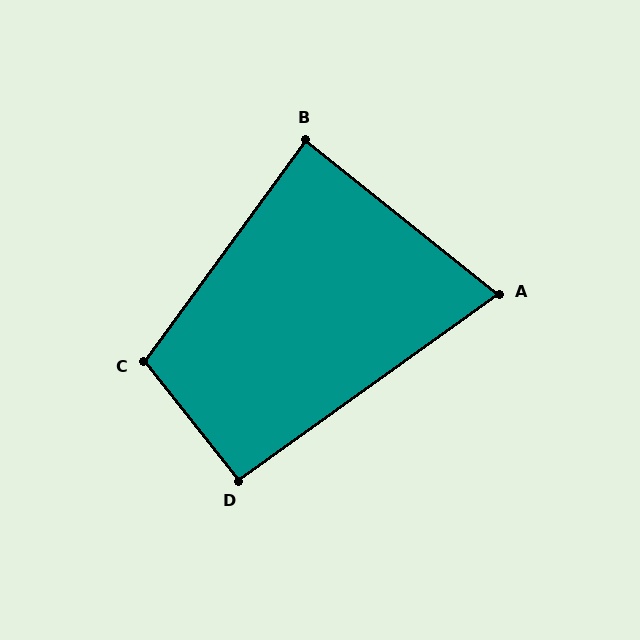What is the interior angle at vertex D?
Approximately 93 degrees (approximately right).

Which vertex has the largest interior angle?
C, at approximately 106 degrees.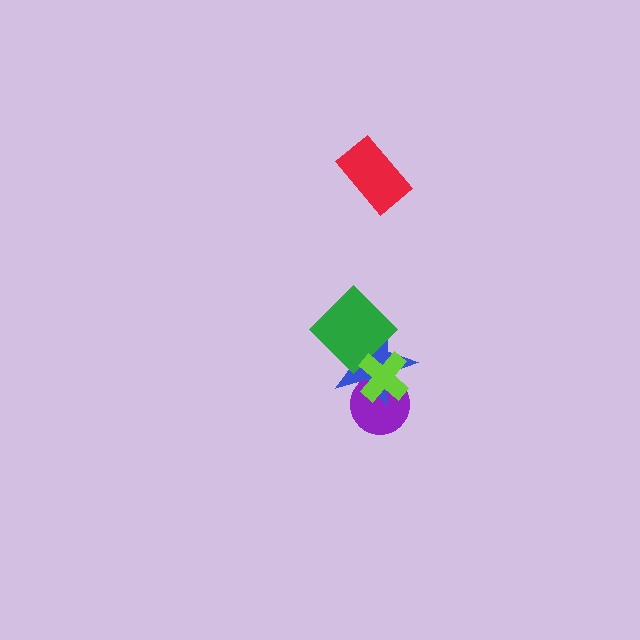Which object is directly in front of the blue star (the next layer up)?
The green diamond is directly in front of the blue star.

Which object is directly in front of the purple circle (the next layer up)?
The blue star is directly in front of the purple circle.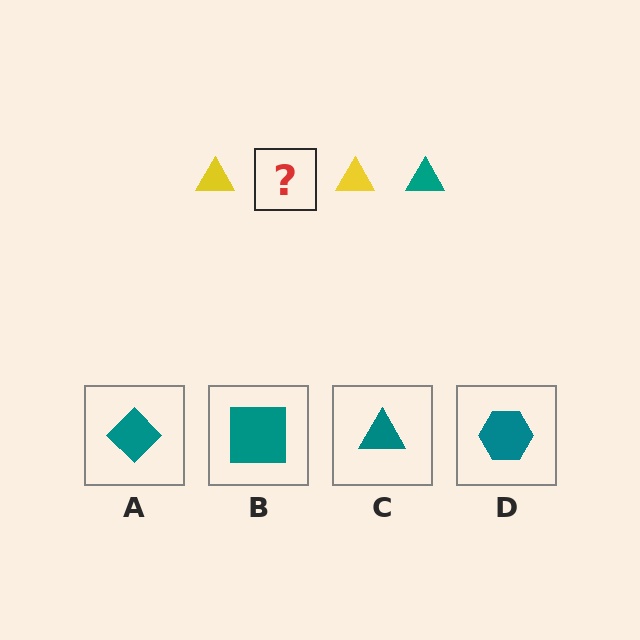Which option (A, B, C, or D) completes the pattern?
C.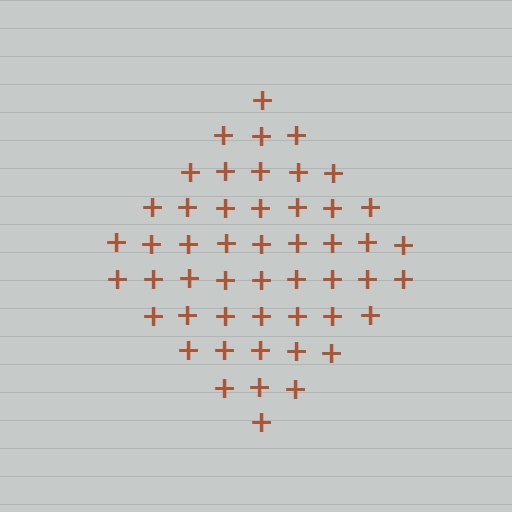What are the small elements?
The small elements are plus signs.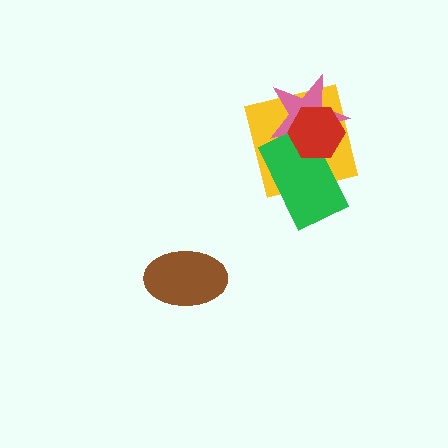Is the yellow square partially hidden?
Yes, it is partially covered by another shape.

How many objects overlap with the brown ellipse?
0 objects overlap with the brown ellipse.